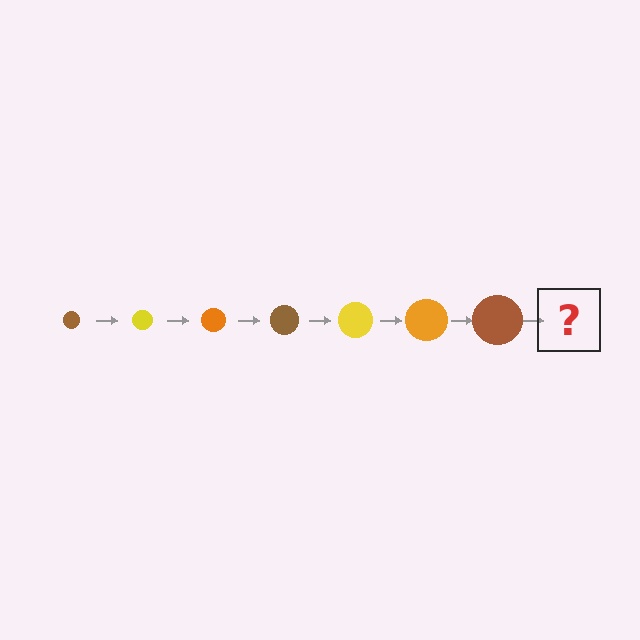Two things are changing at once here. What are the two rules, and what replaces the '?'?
The two rules are that the circle grows larger each step and the color cycles through brown, yellow, and orange. The '?' should be a yellow circle, larger than the previous one.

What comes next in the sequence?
The next element should be a yellow circle, larger than the previous one.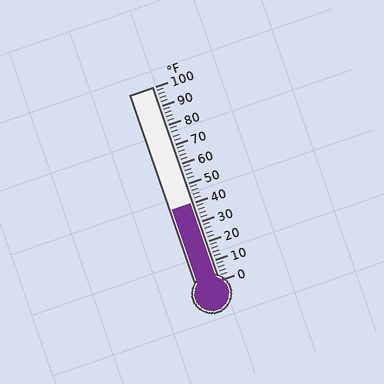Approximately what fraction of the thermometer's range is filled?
The thermometer is filled to approximately 40% of its range.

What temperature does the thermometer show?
The thermometer shows approximately 40°F.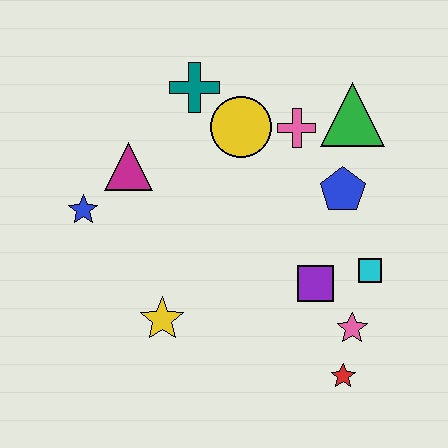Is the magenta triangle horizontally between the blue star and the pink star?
Yes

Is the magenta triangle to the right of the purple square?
No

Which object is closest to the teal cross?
The yellow circle is closest to the teal cross.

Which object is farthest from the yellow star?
The green triangle is farthest from the yellow star.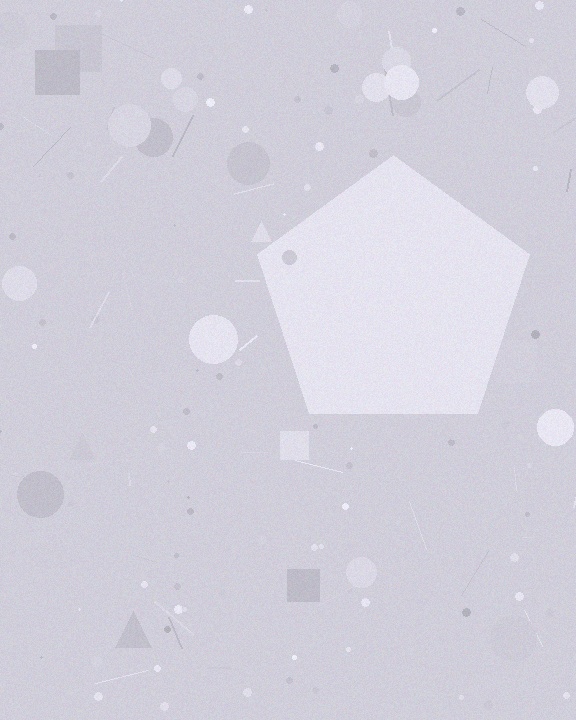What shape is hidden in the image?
A pentagon is hidden in the image.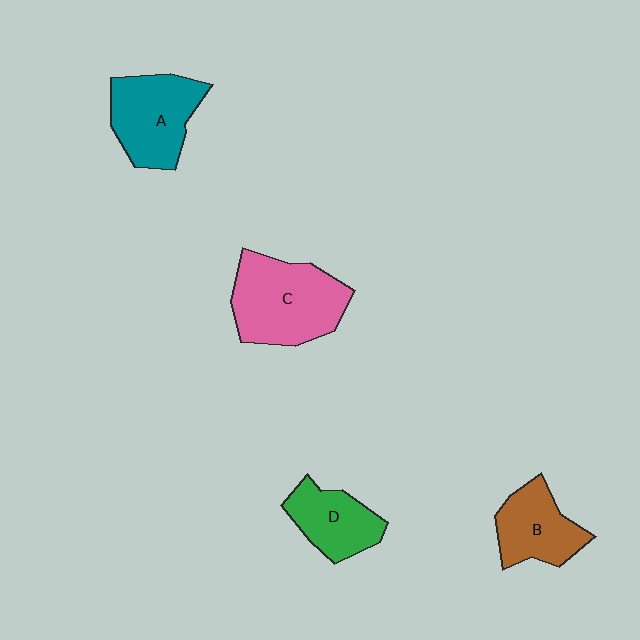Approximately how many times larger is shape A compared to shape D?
Approximately 1.3 times.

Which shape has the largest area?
Shape C (pink).